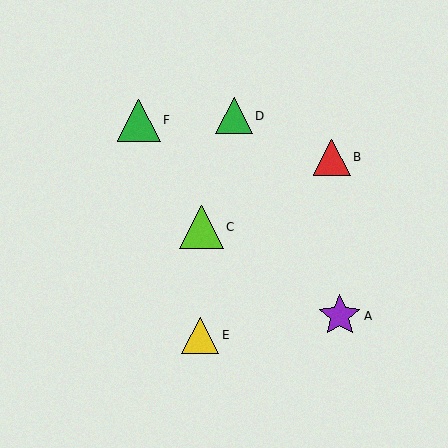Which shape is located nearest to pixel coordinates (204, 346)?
The yellow triangle (labeled E) at (200, 335) is nearest to that location.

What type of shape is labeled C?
Shape C is a lime triangle.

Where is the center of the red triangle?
The center of the red triangle is at (332, 157).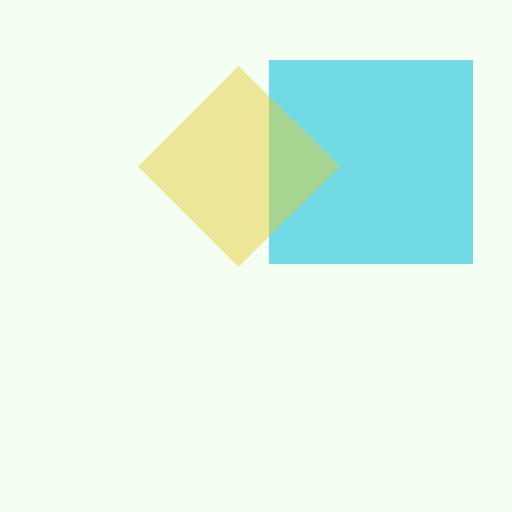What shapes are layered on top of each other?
The layered shapes are: a cyan square, a yellow diamond.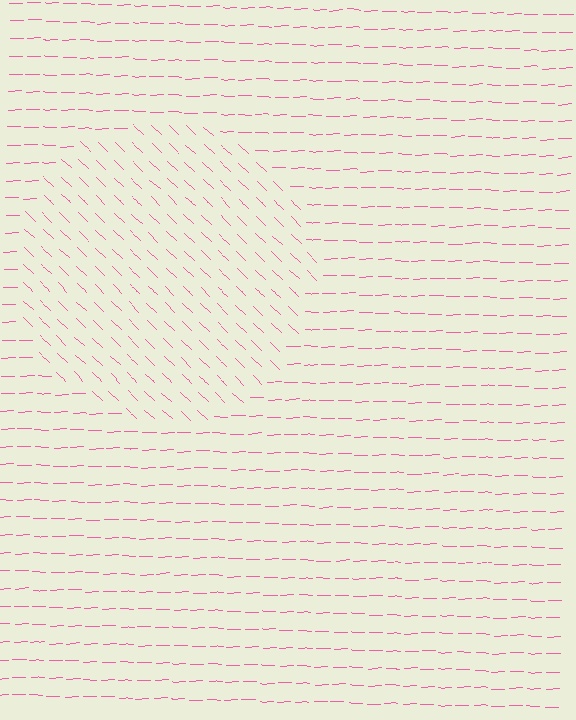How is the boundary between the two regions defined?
The boundary is defined purely by a change in line orientation (approximately 45 degrees difference). All lines are the same color and thickness.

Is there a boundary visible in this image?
Yes, there is a texture boundary formed by a change in line orientation.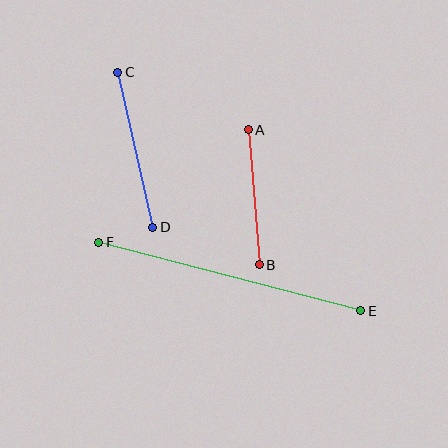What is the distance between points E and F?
The distance is approximately 271 pixels.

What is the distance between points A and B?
The distance is approximately 136 pixels.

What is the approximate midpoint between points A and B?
The midpoint is at approximately (254, 197) pixels.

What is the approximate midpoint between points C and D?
The midpoint is at approximately (135, 150) pixels.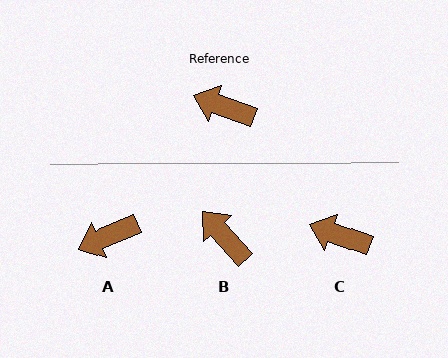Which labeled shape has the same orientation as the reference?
C.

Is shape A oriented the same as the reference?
No, it is off by about 43 degrees.